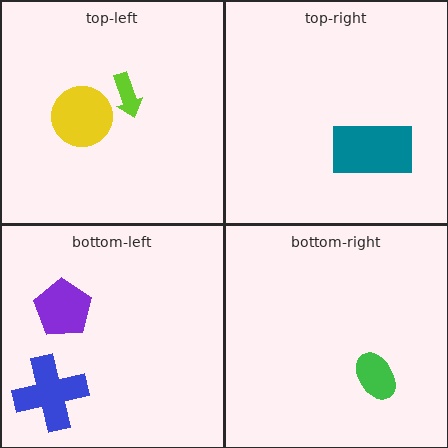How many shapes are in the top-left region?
2.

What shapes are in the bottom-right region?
The green ellipse.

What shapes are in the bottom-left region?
The blue cross, the purple pentagon.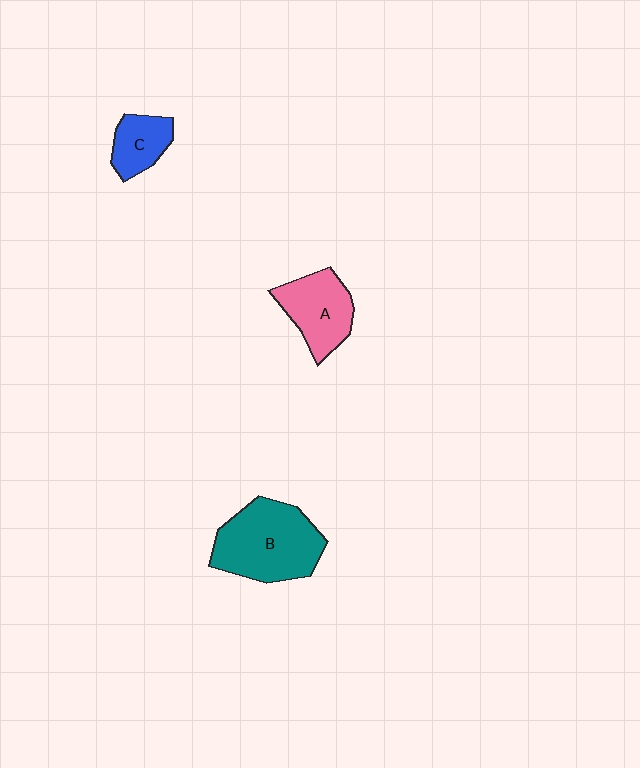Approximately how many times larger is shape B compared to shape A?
Approximately 1.5 times.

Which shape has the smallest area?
Shape C (blue).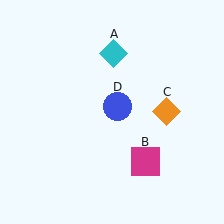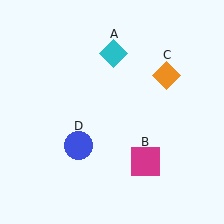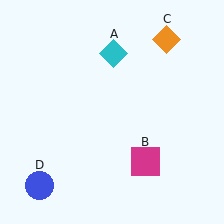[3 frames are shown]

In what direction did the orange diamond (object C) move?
The orange diamond (object C) moved up.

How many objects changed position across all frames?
2 objects changed position: orange diamond (object C), blue circle (object D).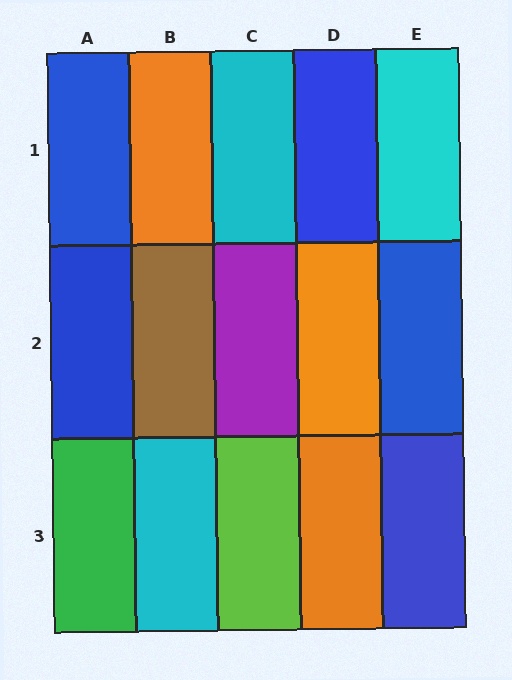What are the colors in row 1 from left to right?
Blue, orange, cyan, blue, cyan.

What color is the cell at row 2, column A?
Blue.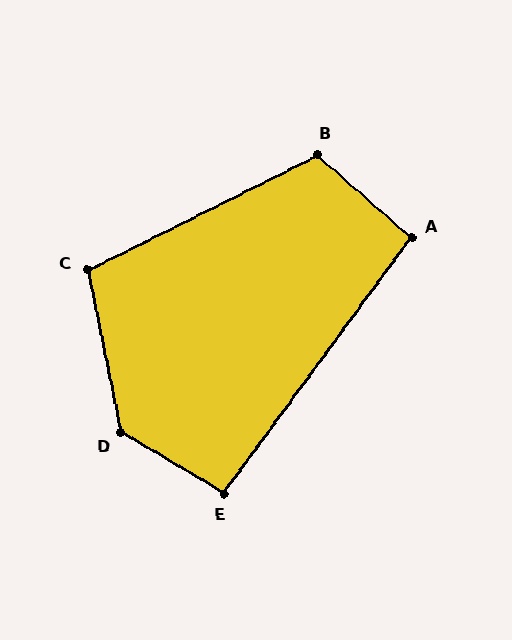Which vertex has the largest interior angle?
D, at approximately 132 degrees.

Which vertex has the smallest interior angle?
A, at approximately 95 degrees.